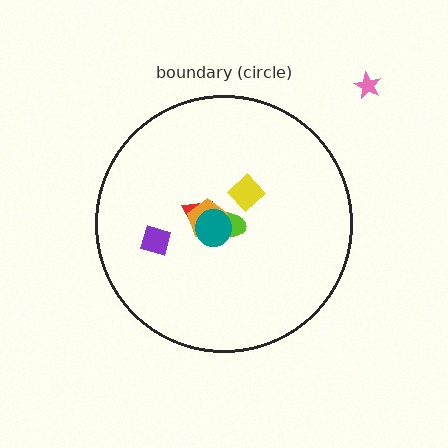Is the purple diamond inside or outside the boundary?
Inside.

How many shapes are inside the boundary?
6 inside, 1 outside.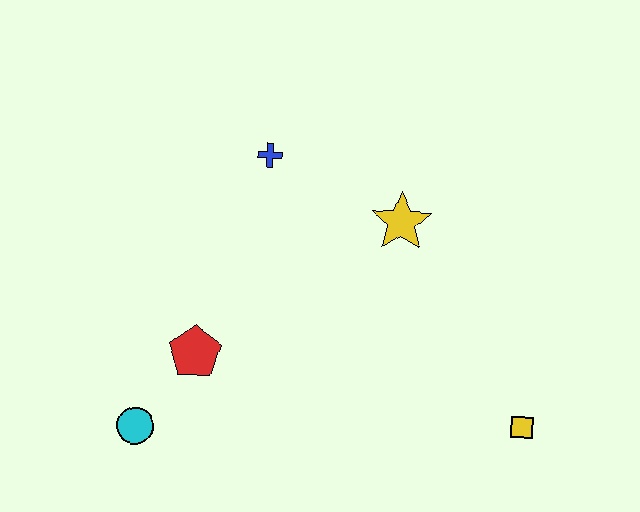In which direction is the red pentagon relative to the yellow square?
The red pentagon is to the left of the yellow square.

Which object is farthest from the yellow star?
The cyan circle is farthest from the yellow star.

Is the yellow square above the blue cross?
No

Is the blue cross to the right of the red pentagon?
Yes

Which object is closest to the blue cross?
The yellow star is closest to the blue cross.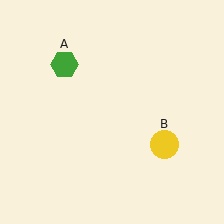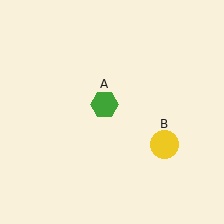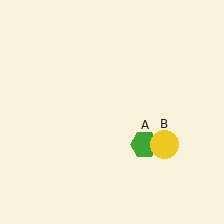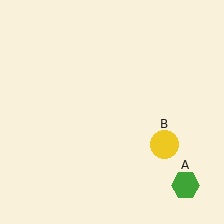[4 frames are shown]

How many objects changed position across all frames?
1 object changed position: green hexagon (object A).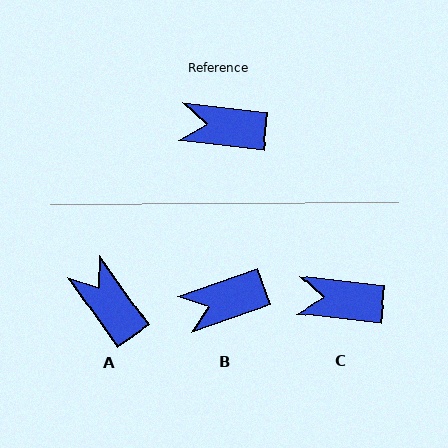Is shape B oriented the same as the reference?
No, it is off by about 27 degrees.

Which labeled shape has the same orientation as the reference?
C.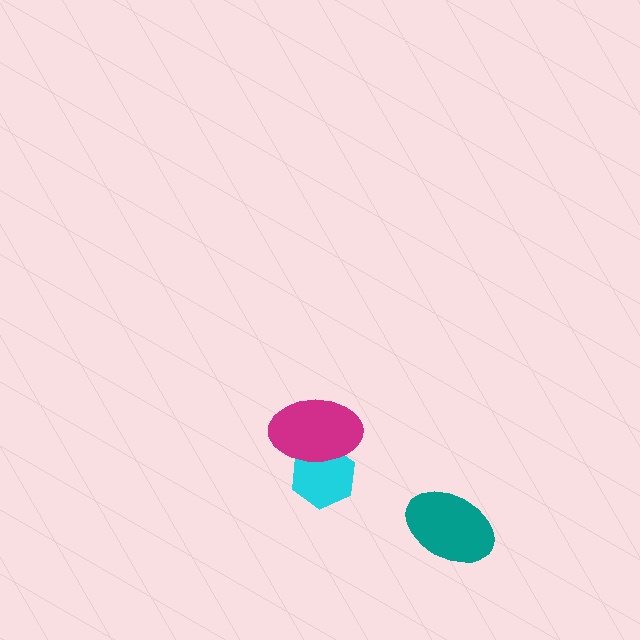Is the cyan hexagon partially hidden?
Yes, it is partially covered by another shape.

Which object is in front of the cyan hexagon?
The magenta ellipse is in front of the cyan hexagon.